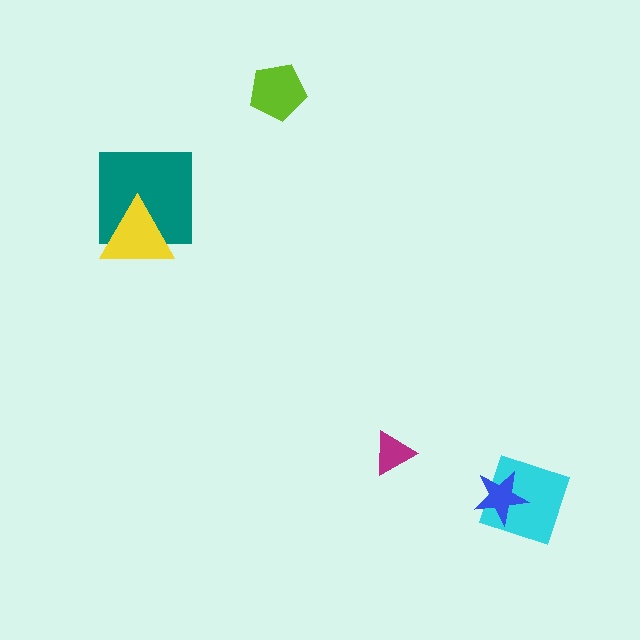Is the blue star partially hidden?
No, no other shape covers it.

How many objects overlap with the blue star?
1 object overlaps with the blue star.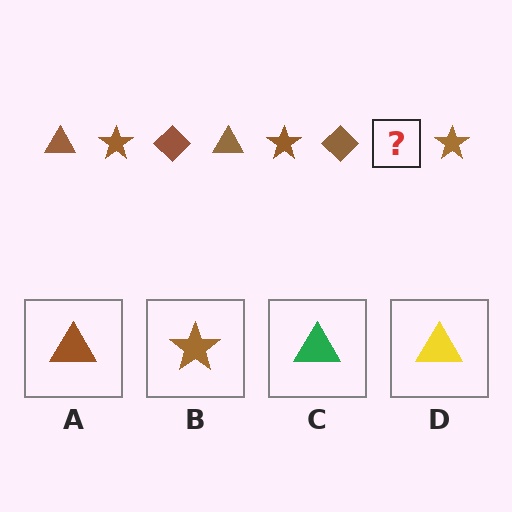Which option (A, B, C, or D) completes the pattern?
A.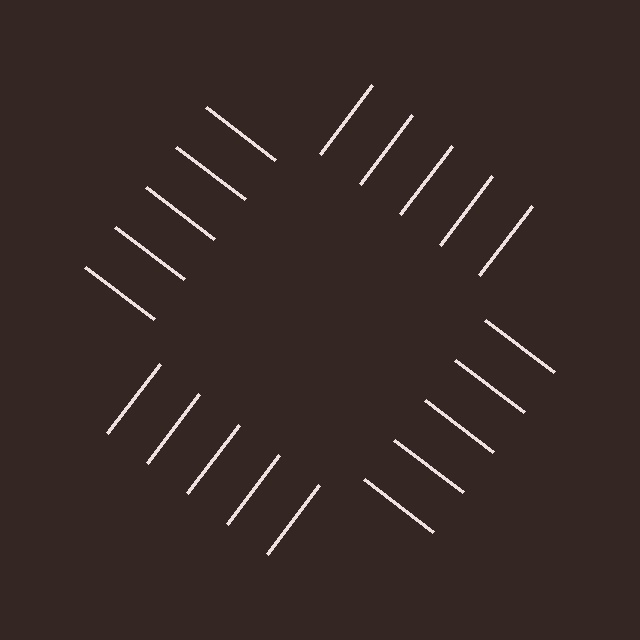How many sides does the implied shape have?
4 sides — the line-ends trace a square.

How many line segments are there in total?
20 — 5 along each of the 4 edges.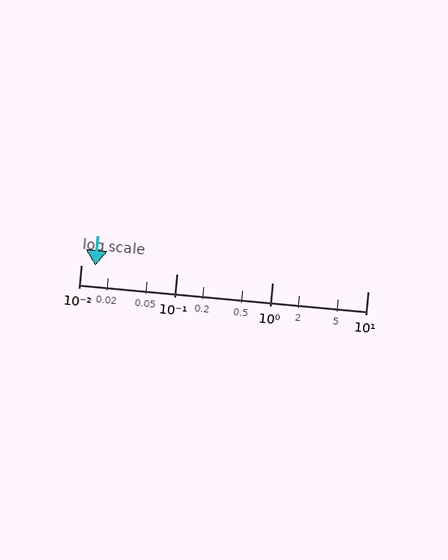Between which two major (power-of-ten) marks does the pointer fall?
The pointer is between 0.01 and 0.1.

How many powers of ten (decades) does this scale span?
The scale spans 3 decades, from 0.01 to 10.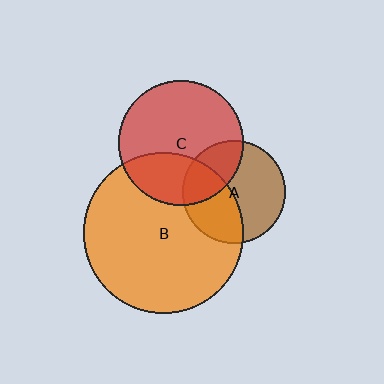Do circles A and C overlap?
Yes.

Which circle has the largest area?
Circle B (orange).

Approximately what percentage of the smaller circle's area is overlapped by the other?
Approximately 30%.